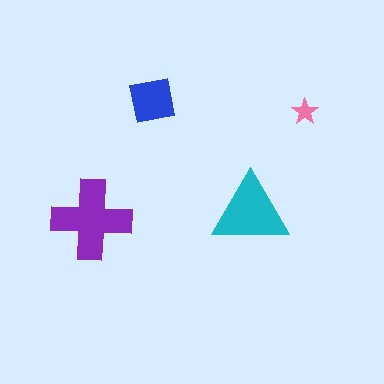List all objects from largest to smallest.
The purple cross, the cyan triangle, the blue square, the pink star.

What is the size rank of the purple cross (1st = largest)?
1st.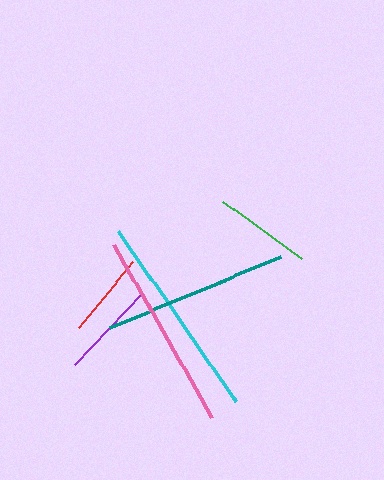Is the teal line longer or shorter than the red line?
The teal line is longer than the red line.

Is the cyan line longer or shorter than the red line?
The cyan line is longer than the red line.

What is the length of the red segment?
The red segment is approximately 86 pixels long.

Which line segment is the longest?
The cyan line is the longest at approximately 207 pixels.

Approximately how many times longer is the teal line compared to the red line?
The teal line is approximately 2.2 times the length of the red line.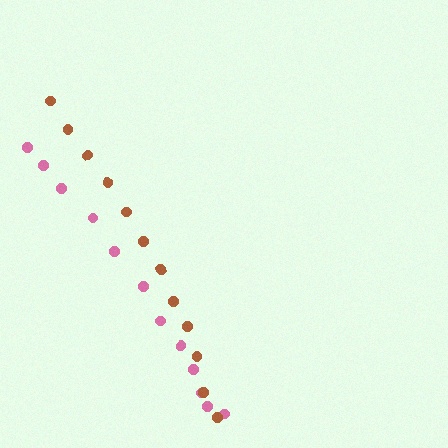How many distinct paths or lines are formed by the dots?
There are 2 distinct paths.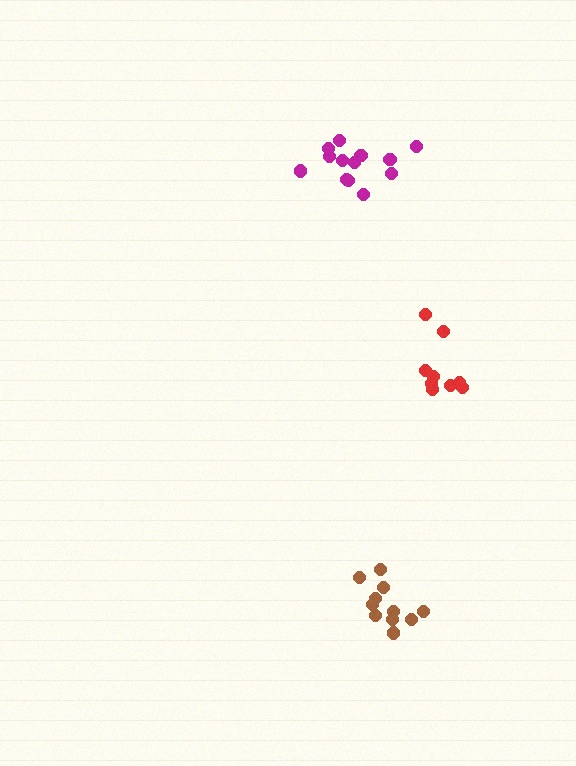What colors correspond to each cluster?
The clusters are colored: brown, red, magenta.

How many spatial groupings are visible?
There are 3 spatial groupings.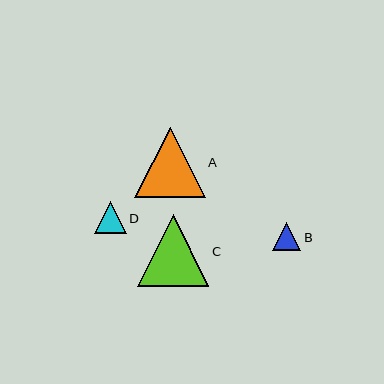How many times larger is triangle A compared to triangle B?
Triangle A is approximately 2.5 times the size of triangle B.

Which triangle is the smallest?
Triangle B is the smallest with a size of approximately 28 pixels.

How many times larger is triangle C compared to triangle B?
Triangle C is approximately 2.5 times the size of triangle B.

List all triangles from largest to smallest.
From largest to smallest: C, A, D, B.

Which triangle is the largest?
Triangle C is the largest with a size of approximately 72 pixels.